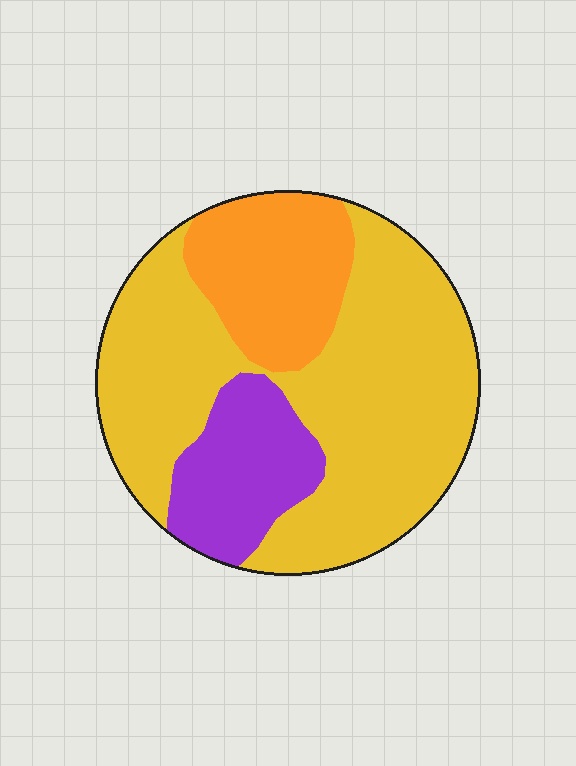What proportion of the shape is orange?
Orange covers roughly 20% of the shape.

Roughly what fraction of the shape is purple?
Purple takes up about one sixth (1/6) of the shape.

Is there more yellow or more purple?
Yellow.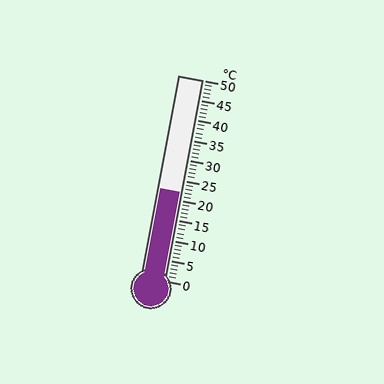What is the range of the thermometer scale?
The thermometer scale ranges from 0°C to 50°C.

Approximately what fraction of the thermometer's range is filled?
The thermometer is filled to approximately 45% of its range.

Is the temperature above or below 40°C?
The temperature is below 40°C.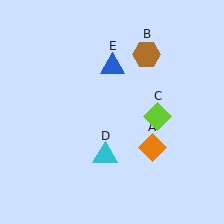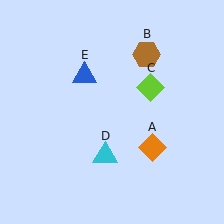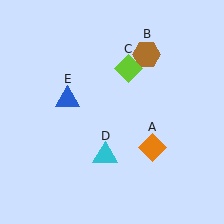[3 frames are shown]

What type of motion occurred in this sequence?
The lime diamond (object C), blue triangle (object E) rotated counterclockwise around the center of the scene.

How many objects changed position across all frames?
2 objects changed position: lime diamond (object C), blue triangle (object E).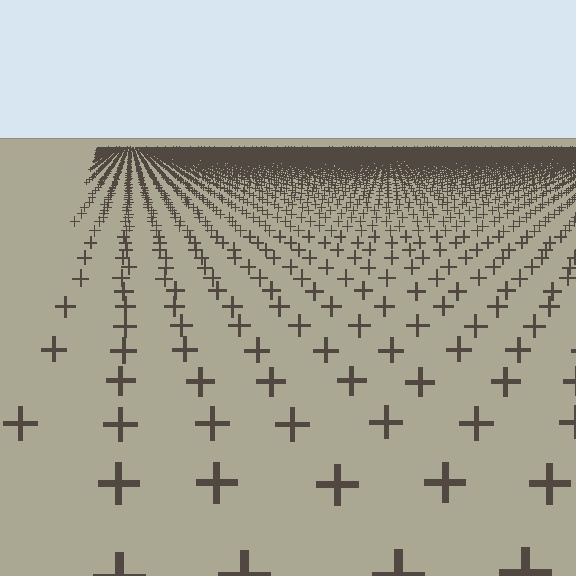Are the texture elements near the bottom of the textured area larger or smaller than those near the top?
Larger. Near the bottom, elements are closer to the viewer and appear at a bigger on-screen size.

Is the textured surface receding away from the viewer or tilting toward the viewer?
The surface is receding away from the viewer. Texture elements get smaller and denser toward the top.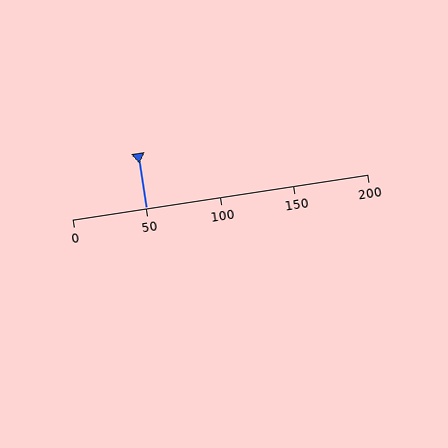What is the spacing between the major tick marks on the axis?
The major ticks are spaced 50 apart.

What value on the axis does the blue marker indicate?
The marker indicates approximately 50.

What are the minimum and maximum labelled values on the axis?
The axis runs from 0 to 200.